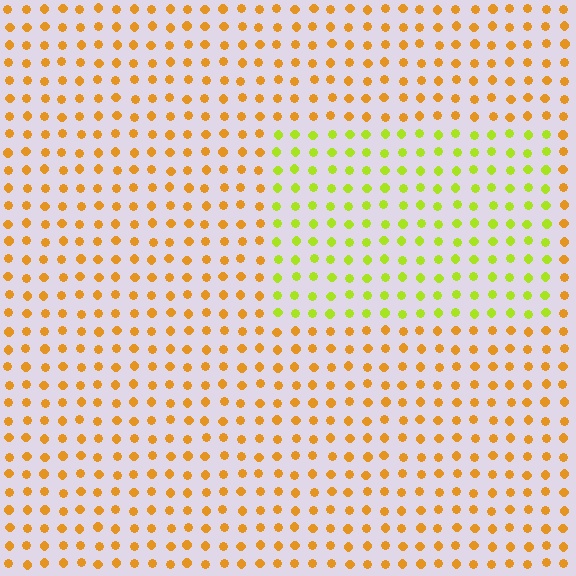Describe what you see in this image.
The image is filled with small orange elements in a uniform arrangement. A rectangle-shaped region is visible where the elements are tinted to a slightly different hue, forming a subtle color boundary.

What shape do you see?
I see a rectangle.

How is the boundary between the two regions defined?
The boundary is defined purely by a slight shift in hue (about 43 degrees). Spacing, size, and orientation are identical on both sides.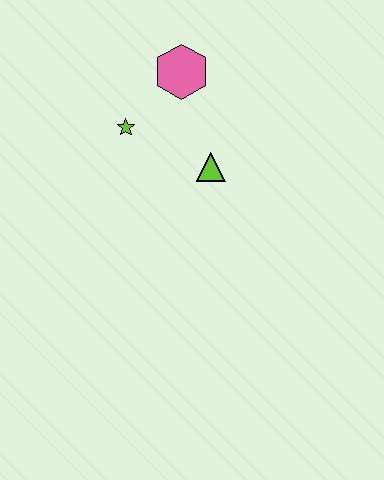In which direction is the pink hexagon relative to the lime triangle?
The pink hexagon is above the lime triangle.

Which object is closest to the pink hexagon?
The lime star is closest to the pink hexagon.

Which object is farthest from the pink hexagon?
The lime triangle is farthest from the pink hexagon.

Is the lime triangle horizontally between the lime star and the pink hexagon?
No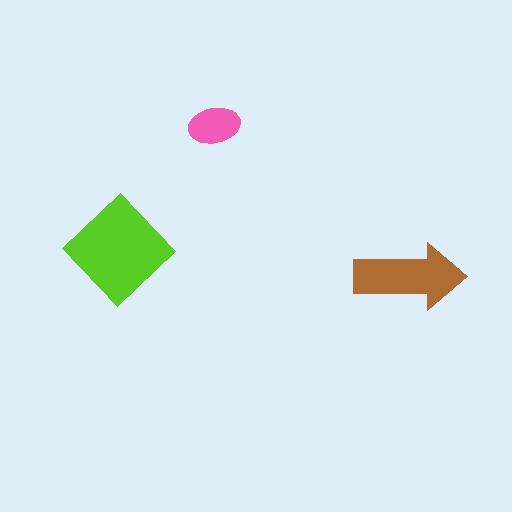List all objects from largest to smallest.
The lime diamond, the brown arrow, the pink ellipse.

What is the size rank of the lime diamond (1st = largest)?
1st.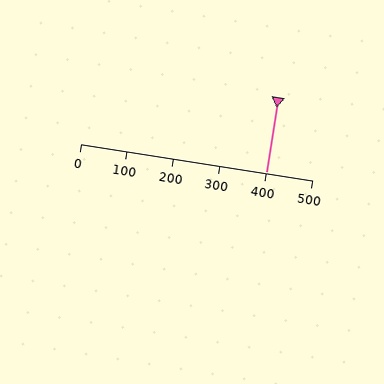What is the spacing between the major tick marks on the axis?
The major ticks are spaced 100 apart.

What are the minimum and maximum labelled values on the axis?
The axis runs from 0 to 500.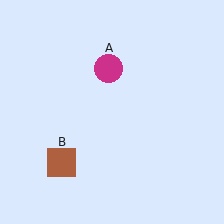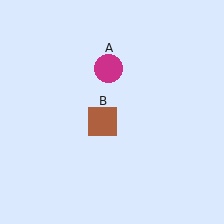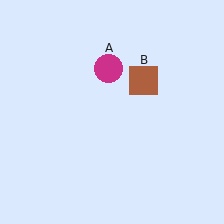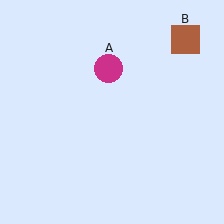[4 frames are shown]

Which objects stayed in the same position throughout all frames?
Magenta circle (object A) remained stationary.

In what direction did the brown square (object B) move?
The brown square (object B) moved up and to the right.